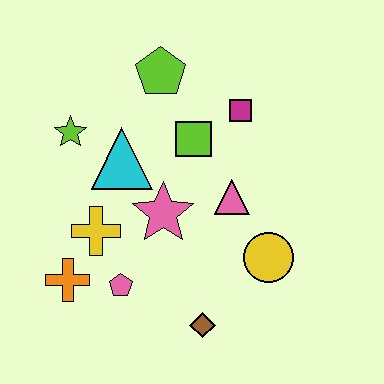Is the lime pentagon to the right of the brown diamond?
No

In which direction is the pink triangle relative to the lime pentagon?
The pink triangle is below the lime pentagon.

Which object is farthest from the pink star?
The lime pentagon is farthest from the pink star.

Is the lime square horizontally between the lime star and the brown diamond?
Yes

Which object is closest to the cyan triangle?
The lime star is closest to the cyan triangle.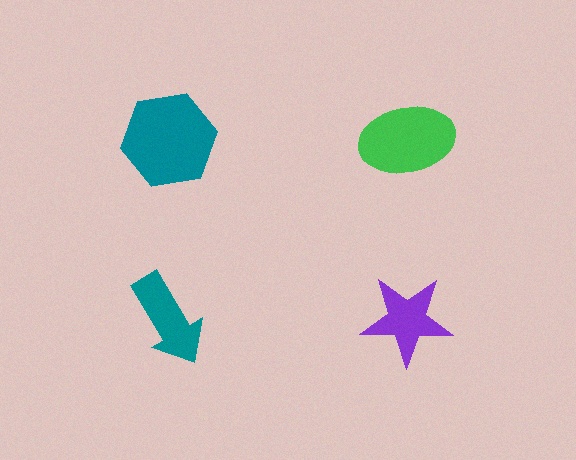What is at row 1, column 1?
A teal hexagon.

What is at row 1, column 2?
A green ellipse.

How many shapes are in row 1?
2 shapes.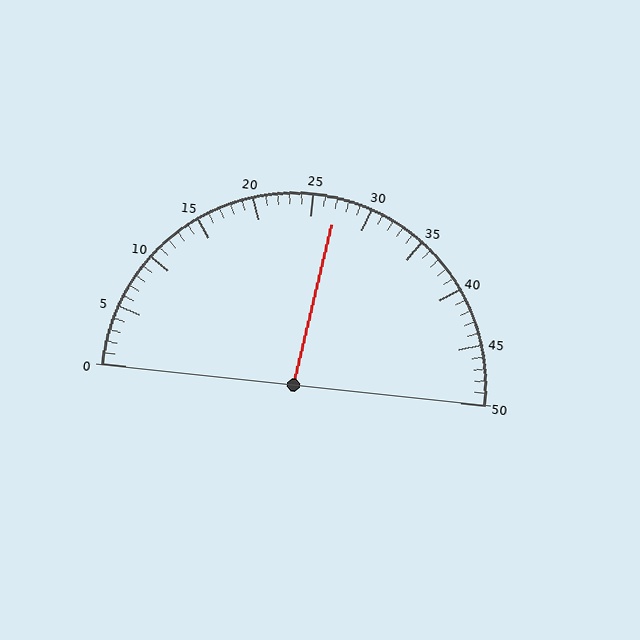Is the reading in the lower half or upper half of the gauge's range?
The reading is in the upper half of the range (0 to 50).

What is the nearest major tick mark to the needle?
The nearest major tick mark is 25.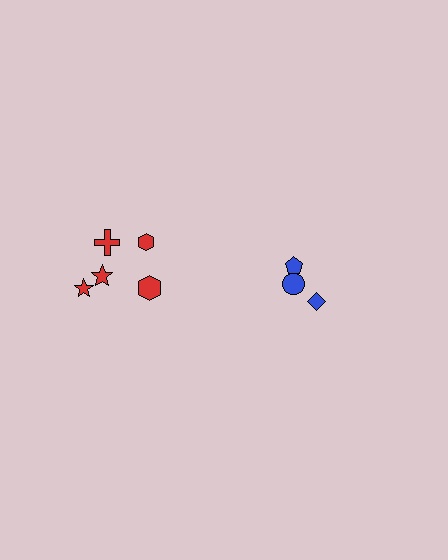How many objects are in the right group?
There are 3 objects.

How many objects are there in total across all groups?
There are 8 objects.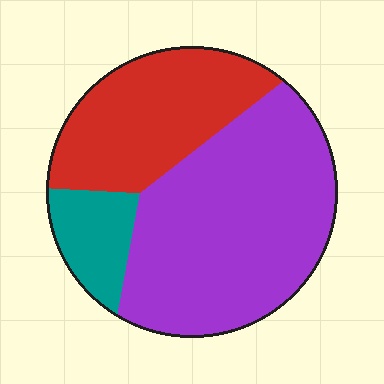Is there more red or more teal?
Red.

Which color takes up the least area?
Teal, at roughly 10%.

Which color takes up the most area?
Purple, at roughly 55%.